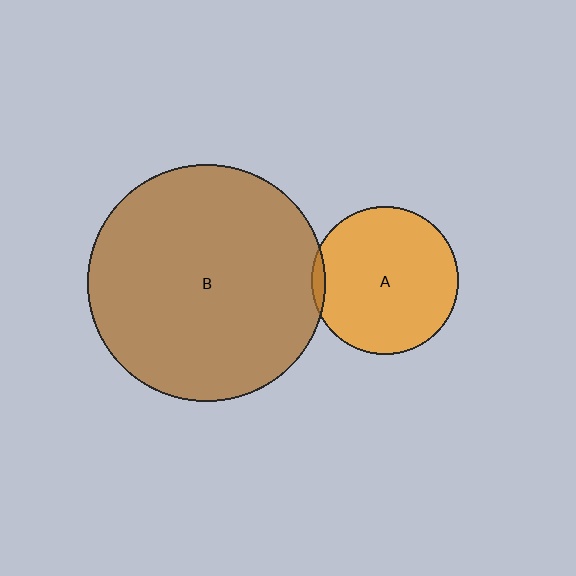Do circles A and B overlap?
Yes.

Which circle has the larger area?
Circle B (brown).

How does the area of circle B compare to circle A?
Approximately 2.6 times.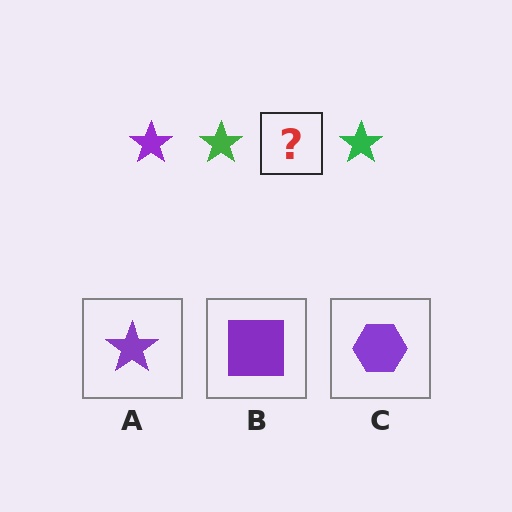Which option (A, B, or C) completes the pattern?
A.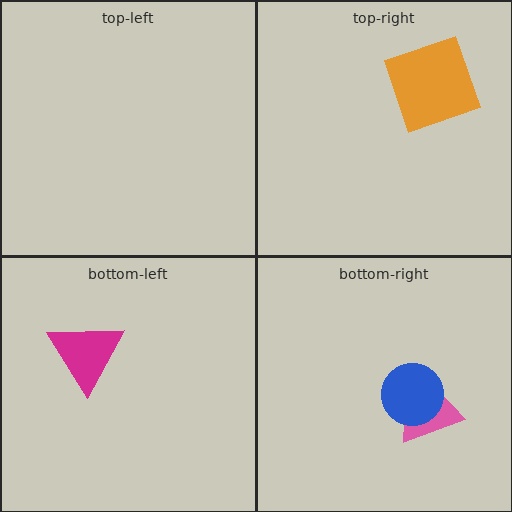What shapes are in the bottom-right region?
The pink trapezoid, the blue circle.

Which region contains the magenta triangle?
The bottom-left region.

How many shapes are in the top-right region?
1.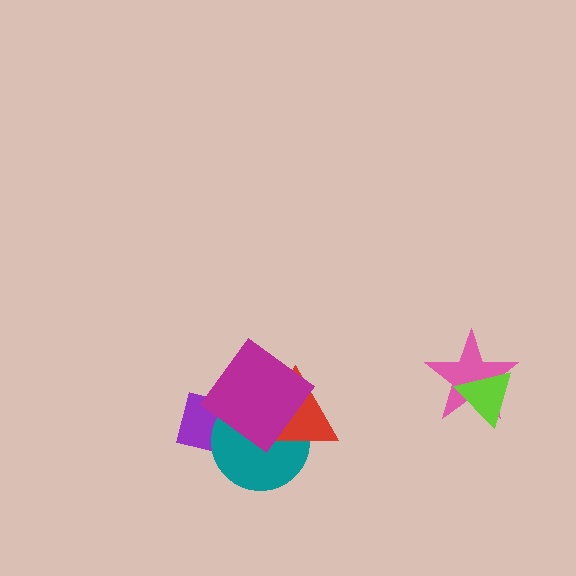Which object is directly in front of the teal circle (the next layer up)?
The red triangle is directly in front of the teal circle.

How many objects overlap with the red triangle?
3 objects overlap with the red triangle.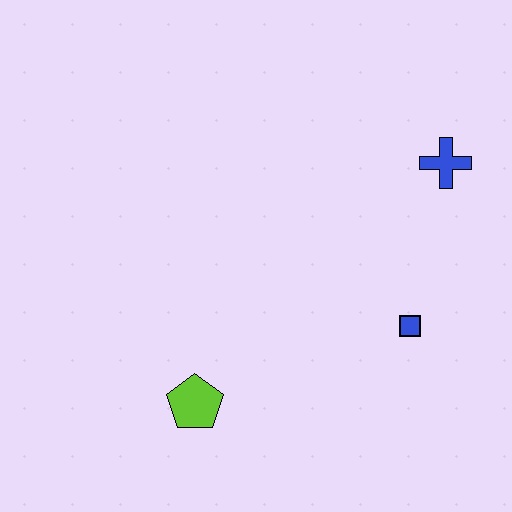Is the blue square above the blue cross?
No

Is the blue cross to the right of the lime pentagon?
Yes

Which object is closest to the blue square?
The blue cross is closest to the blue square.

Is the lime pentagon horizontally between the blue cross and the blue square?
No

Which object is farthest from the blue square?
The lime pentagon is farthest from the blue square.